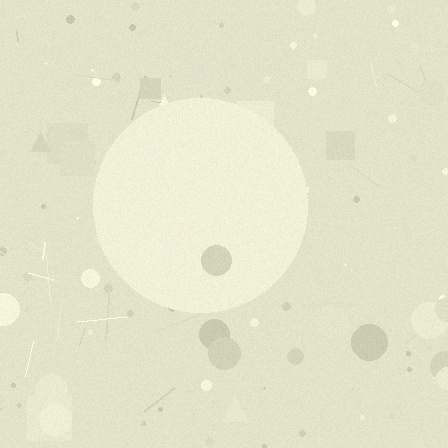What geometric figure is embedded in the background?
A circle is embedded in the background.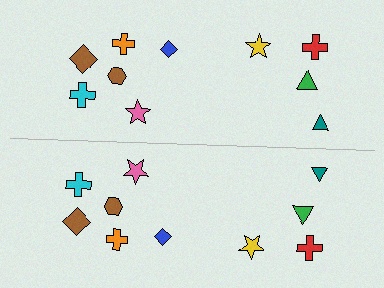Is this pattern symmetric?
Yes, this pattern has bilateral (reflection) symmetry.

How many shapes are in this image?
There are 20 shapes in this image.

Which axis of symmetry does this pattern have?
The pattern has a horizontal axis of symmetry running through the center of the image.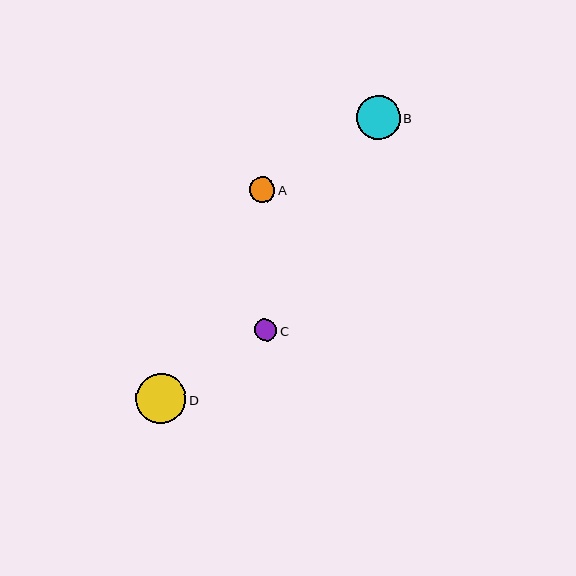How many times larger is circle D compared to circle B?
Circle D is approximately 1.1 times the size of circle B.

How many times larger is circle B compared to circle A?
Circle B is approximately 1.7 times the size of circle A.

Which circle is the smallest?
Circle C is the smallest with a size of approximately 22 pixels.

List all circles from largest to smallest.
From largest to smallest: D, B, A, C.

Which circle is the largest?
Circle D is the largest with a size of approximately 50 pixels.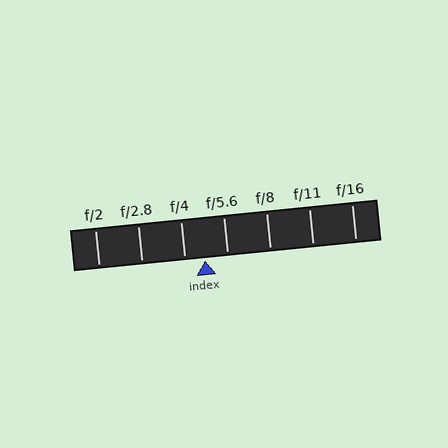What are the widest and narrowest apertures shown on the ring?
The widest aperture shown is f/2 and the narrowest is f/16.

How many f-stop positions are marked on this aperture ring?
There are 7 f-stop positions marked.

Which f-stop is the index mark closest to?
The index mark is closest to f/4.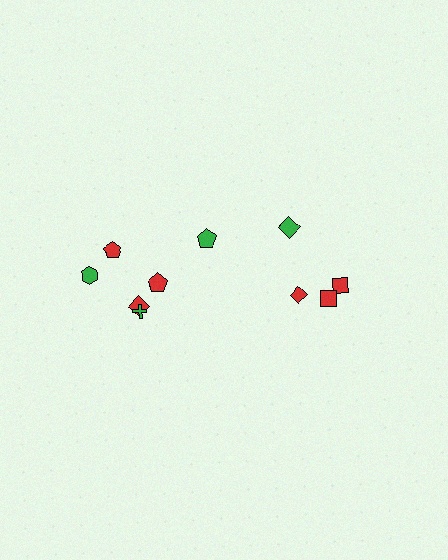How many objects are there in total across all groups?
There are 10 objects.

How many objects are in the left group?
There are 6 objects.